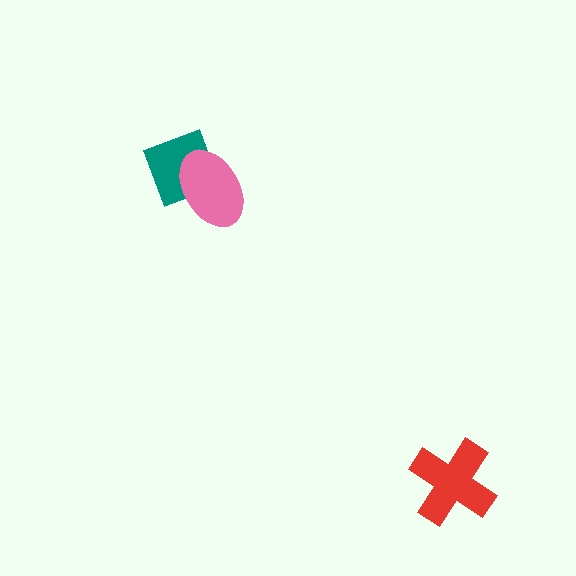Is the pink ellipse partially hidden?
No, no other shape covers it.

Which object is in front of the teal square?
The pink ellipse is in front of the teal square.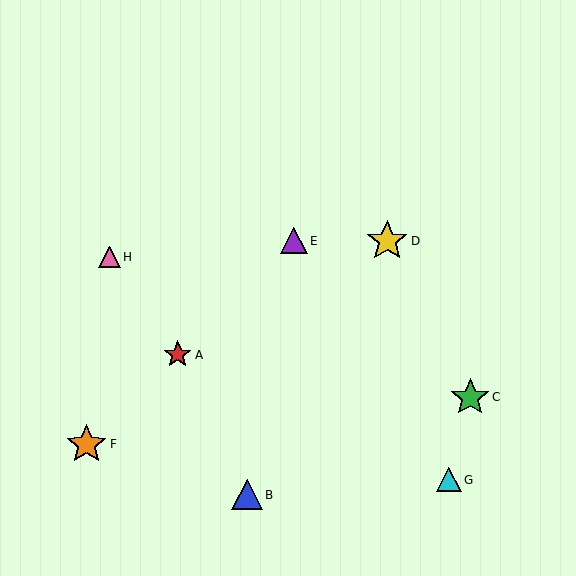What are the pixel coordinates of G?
Object G is at (449, 480).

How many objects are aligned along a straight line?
3 objects (A, E, F) are aligned along a straight line.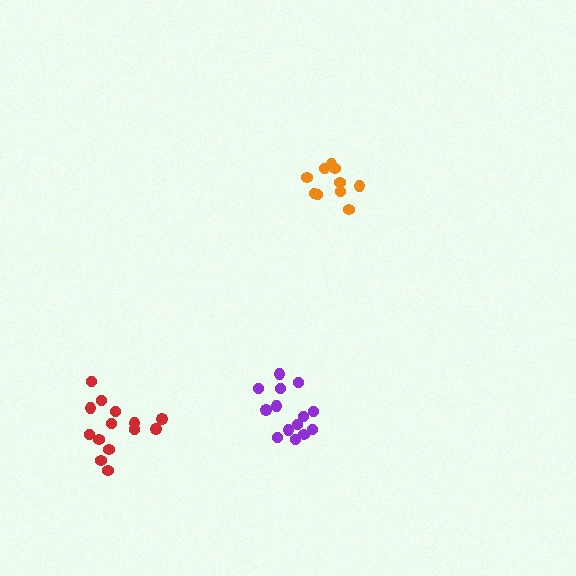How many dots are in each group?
Group 1: 10 dots, Group 2: 14 dots, Group 3: 14 dots (38 total).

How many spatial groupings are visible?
There are 3 spatial groupings.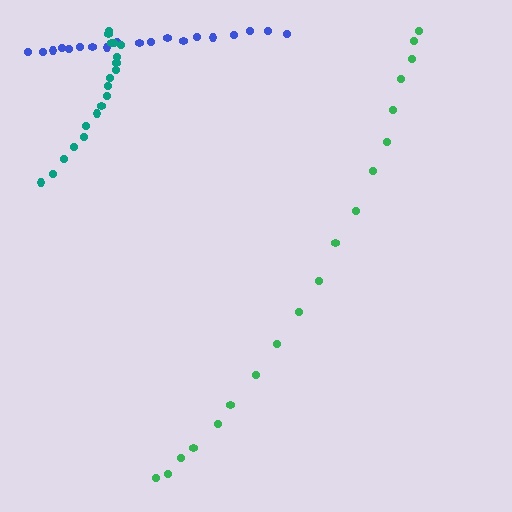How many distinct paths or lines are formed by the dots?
There are 3 distinct paths.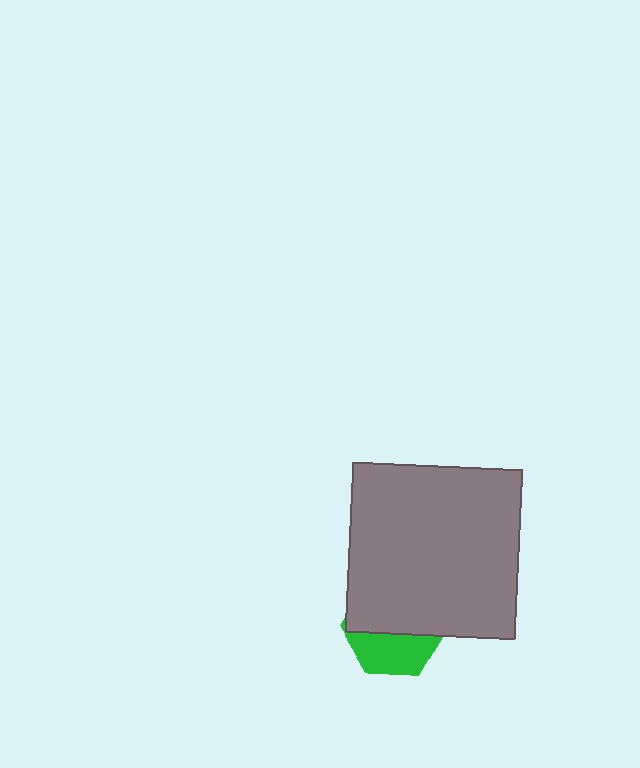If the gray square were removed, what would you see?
You would see the complete green hexagon.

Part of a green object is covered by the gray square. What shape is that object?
It is a hexagon.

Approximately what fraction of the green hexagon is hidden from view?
Roughly 59% of the green hexagon is hidden behind the gray square.